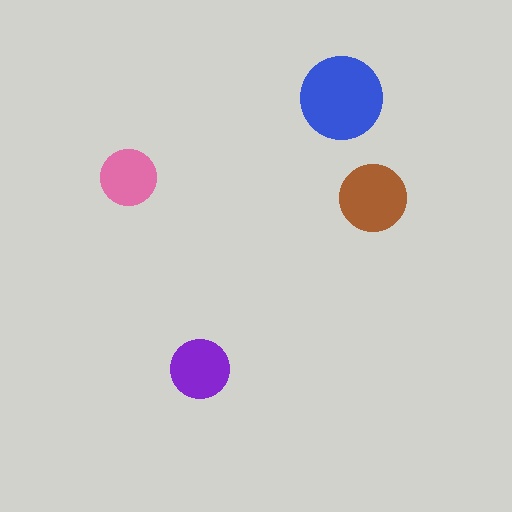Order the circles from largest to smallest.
the blue one, the brown one, the purple one, the pink one.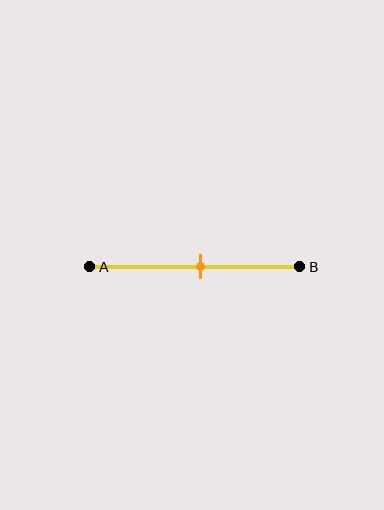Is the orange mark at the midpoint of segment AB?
Yes, the mark is approximately at the midpoint.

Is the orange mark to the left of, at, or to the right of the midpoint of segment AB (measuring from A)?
The orange mark is approximately at the midpoint of segment AB.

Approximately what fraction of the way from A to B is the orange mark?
The orange mark is approximately 55% of the way from A to B.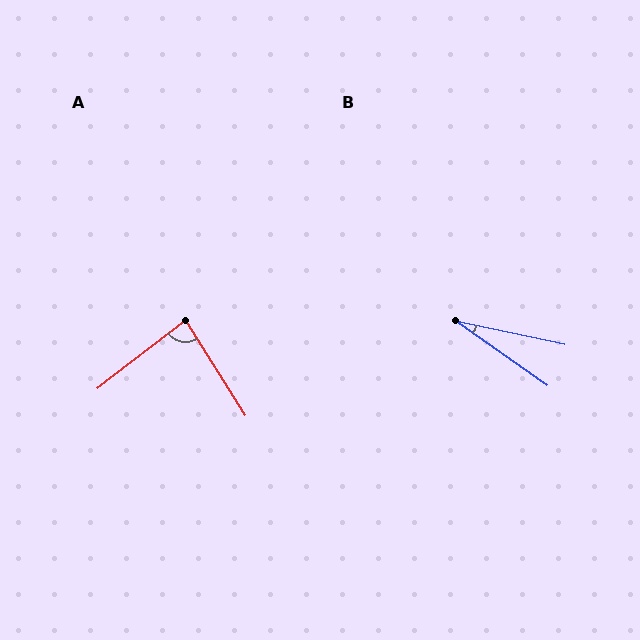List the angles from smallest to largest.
B (23°), A (85°).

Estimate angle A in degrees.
Approximately 85 degrees.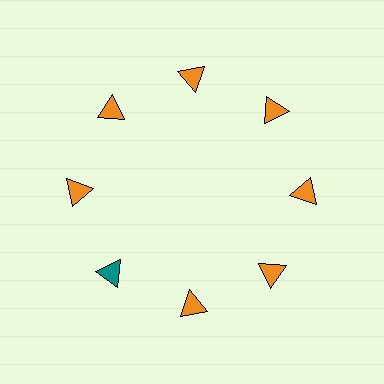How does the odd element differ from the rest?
It has a different color: teal instead of orange.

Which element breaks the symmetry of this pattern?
The teal triangle at roughly the 8 o'clock position breaks the symmetry. All other shapes are orange triangles.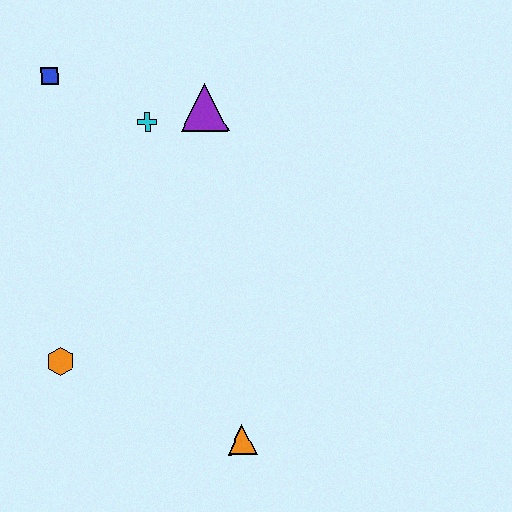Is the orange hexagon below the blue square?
Yes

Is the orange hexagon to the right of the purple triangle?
No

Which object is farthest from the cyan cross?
The orange triangle is farthest from the cyan cross.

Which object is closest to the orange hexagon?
The orange triangle is closest to the orange hexagon.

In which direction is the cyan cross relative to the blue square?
The cyan cross is to the right of the blue square.